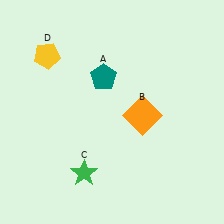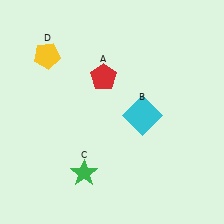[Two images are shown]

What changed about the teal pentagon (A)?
In Image 1, A is teal. In Image 2, it changed to red.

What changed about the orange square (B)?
In Image 1, B is orange. In Image 2, it changed to cyan.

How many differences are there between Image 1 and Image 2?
There are 2 differences between the two images.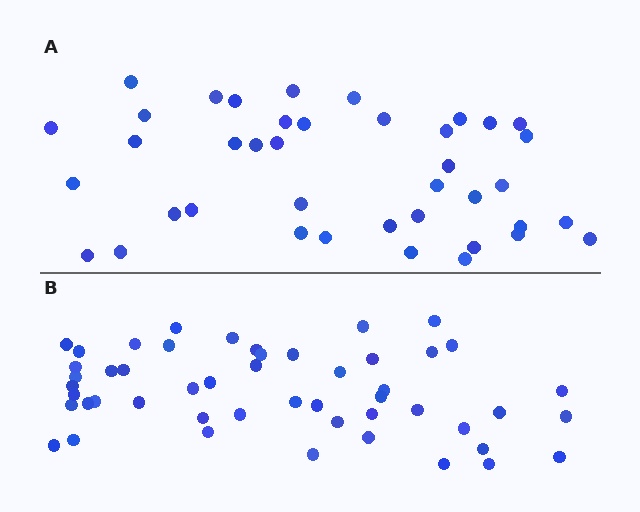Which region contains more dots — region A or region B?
Region B (the bottom region) has more dots.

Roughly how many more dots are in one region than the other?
Region B has roughly 10 or so more dots than region A.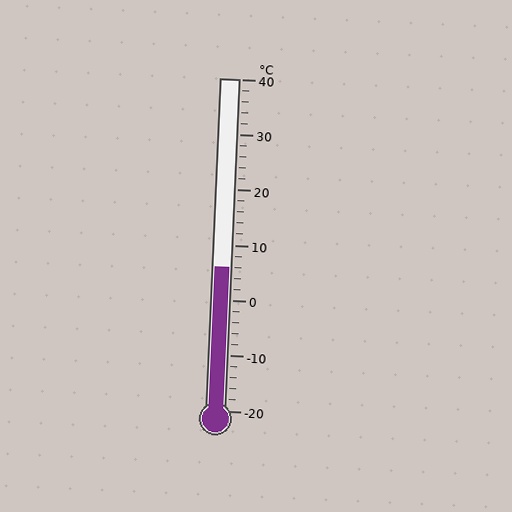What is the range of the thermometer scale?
The thermometer scale ranges from -20°C to 40°C.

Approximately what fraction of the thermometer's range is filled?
The thermometer is filled to approximately 45% of its range.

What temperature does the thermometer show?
The thermometer shows approximately 6°C.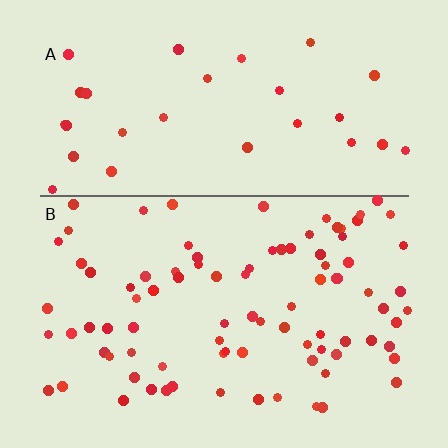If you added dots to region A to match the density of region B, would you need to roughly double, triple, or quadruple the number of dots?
Approximately triple.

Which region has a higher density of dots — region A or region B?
B (the bottom).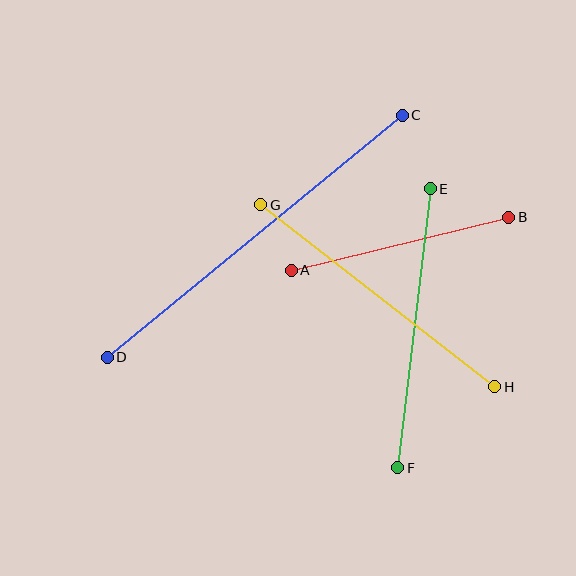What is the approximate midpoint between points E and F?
The midpoint is at approximately (414, 328) pixels.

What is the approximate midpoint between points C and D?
The midpoint is at approximately (255, 236) pixels.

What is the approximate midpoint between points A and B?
The midpoint is at approximately (400, 244) pixels.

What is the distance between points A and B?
The distance is approximately 224 pixels.